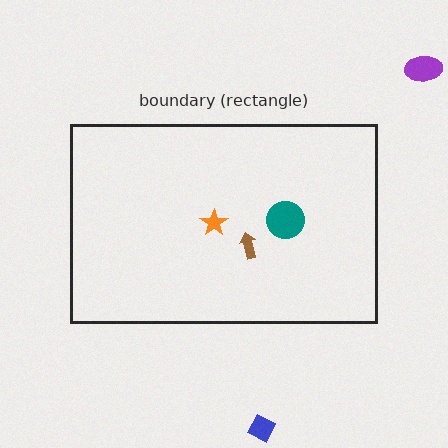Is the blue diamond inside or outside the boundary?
Outside.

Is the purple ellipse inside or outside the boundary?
Outside.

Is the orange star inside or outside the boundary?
Inside.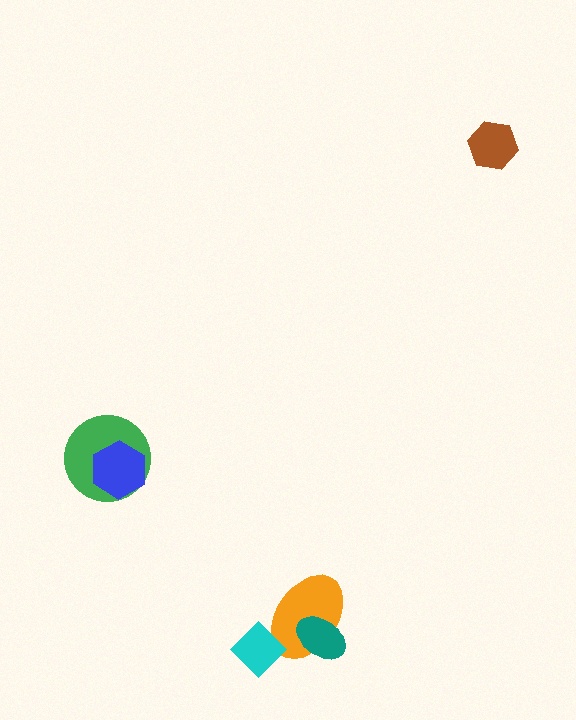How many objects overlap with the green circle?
1 object overlaps with the green circle.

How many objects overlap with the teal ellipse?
1 object overlaps with the teal ellipse.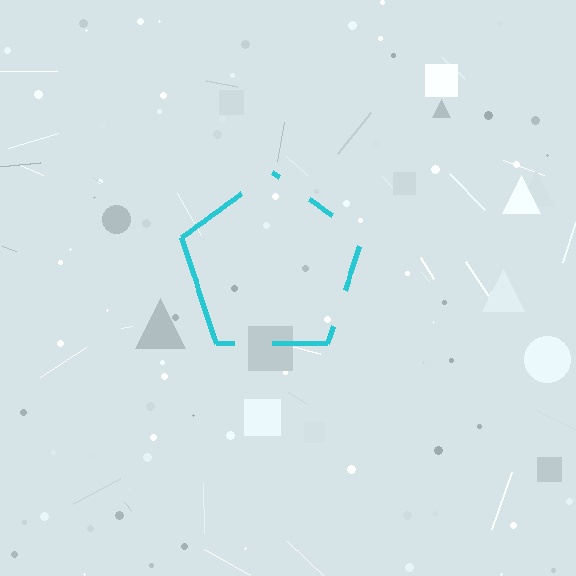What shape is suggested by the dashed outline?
The dashed outline suggests a pentagon.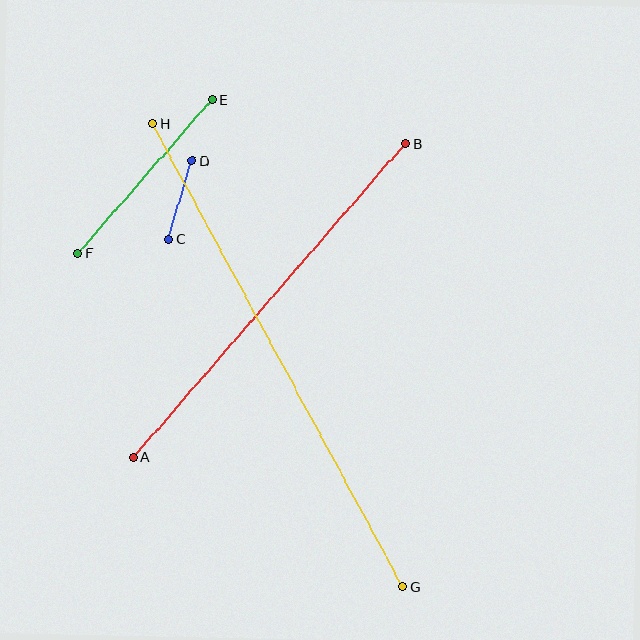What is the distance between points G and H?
The distance is approximately 526 pixels.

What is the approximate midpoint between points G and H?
The midpoint is at approximately (278, 355) pixels.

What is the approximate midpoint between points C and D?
The midpoint is at approximately (180, 200) pixels.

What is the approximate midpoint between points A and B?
The midpoint is at approximately (269, 300) pixels.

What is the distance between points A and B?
The distance is approximately 415 pixels.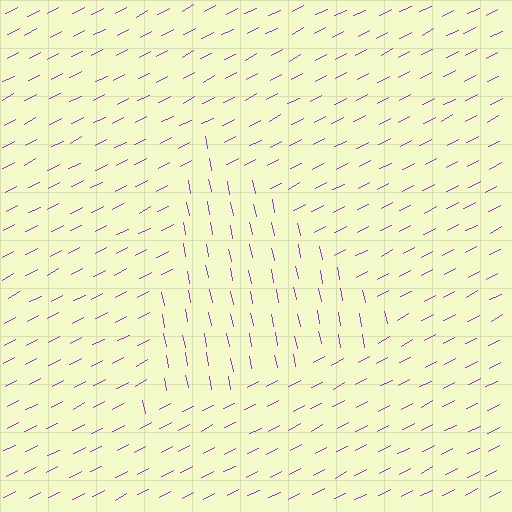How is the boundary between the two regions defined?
The boundary is defined purely by a change in line orientation (approximately 74 degrees difference). All lines are the same color and thickness.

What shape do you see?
I see a triangle.